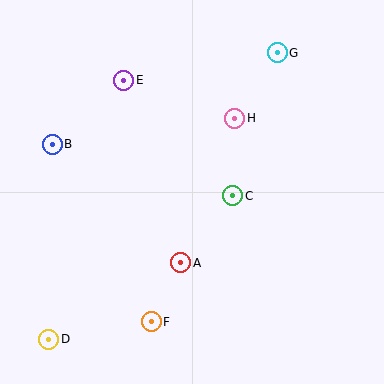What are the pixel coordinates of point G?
Point G is at (277, 53).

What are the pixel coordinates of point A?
Point A is at (181, 263).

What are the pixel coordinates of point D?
Point D is at (49, 339).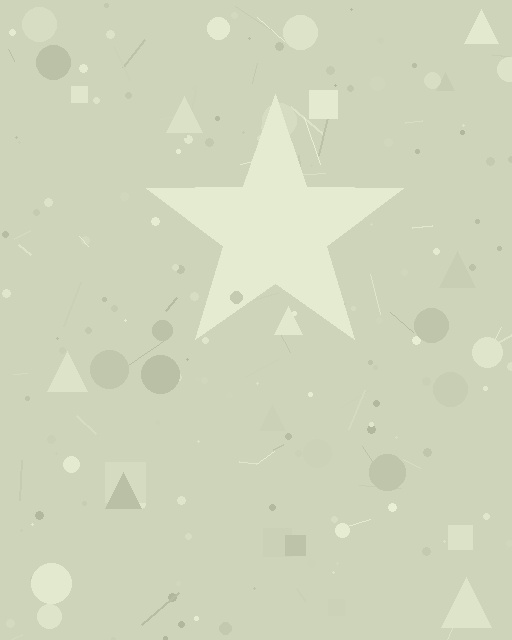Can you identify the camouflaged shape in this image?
The camouflaged shape is a star.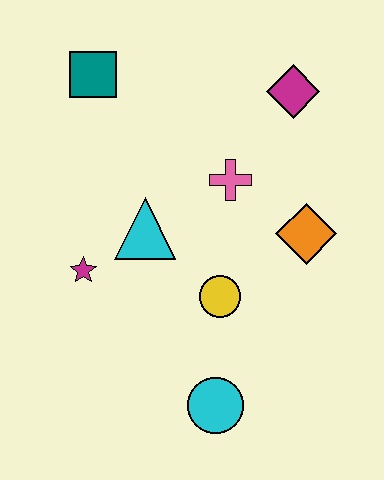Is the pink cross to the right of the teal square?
Yes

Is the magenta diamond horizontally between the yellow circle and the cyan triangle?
No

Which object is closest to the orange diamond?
The pink cross is closest to the orange diamond.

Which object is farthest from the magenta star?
The magenta diamond is farthest from the magenta star.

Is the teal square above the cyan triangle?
Yes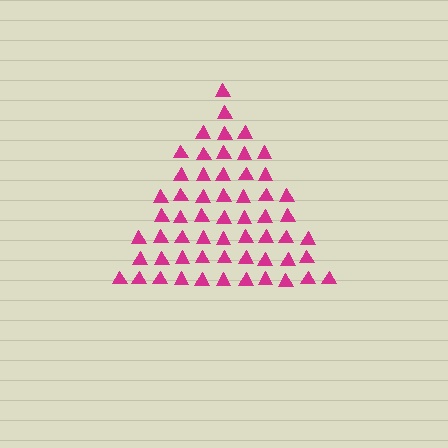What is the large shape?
The large shape is a triangle.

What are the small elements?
The small elements are triangles.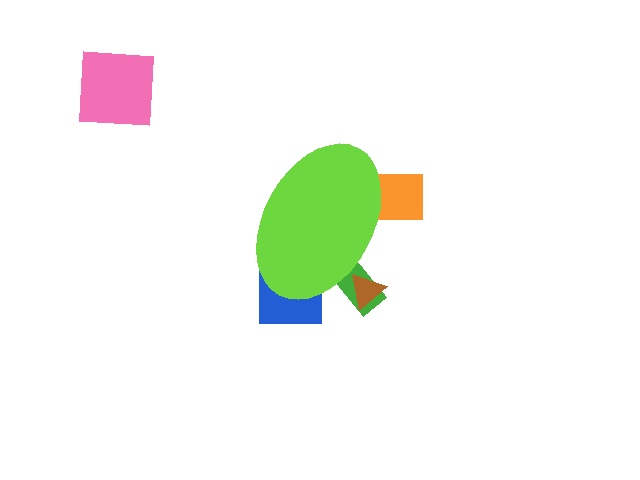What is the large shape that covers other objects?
A lime ellipse.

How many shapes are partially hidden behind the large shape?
4 shapes are partially hidden.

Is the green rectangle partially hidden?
Yes, the green rectangle is partially hidden behind the lime ellipse.